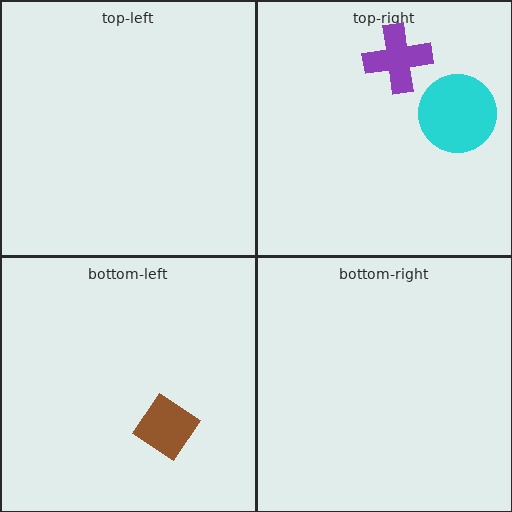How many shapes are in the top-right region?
2.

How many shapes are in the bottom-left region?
1.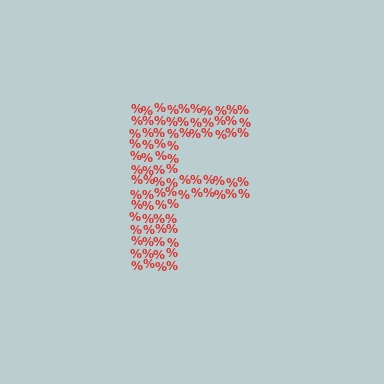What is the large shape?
The large shape is the letter F.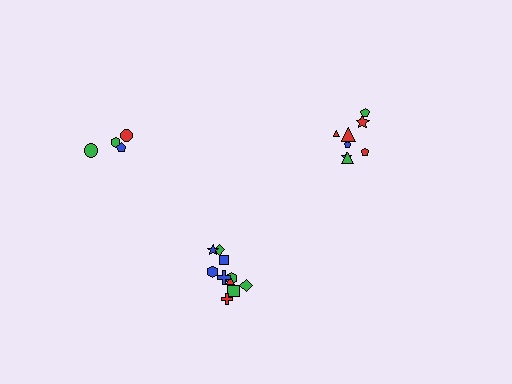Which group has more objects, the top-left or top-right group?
The top-right group.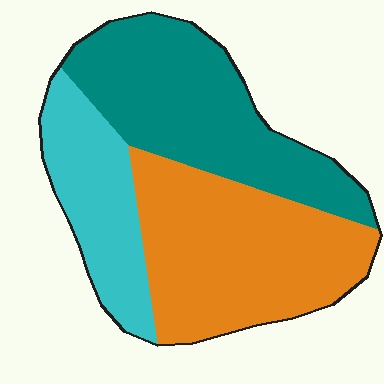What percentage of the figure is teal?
Teal covers about 35% of the figure.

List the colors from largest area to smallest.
From largest to smallest: orange, teal, cyan.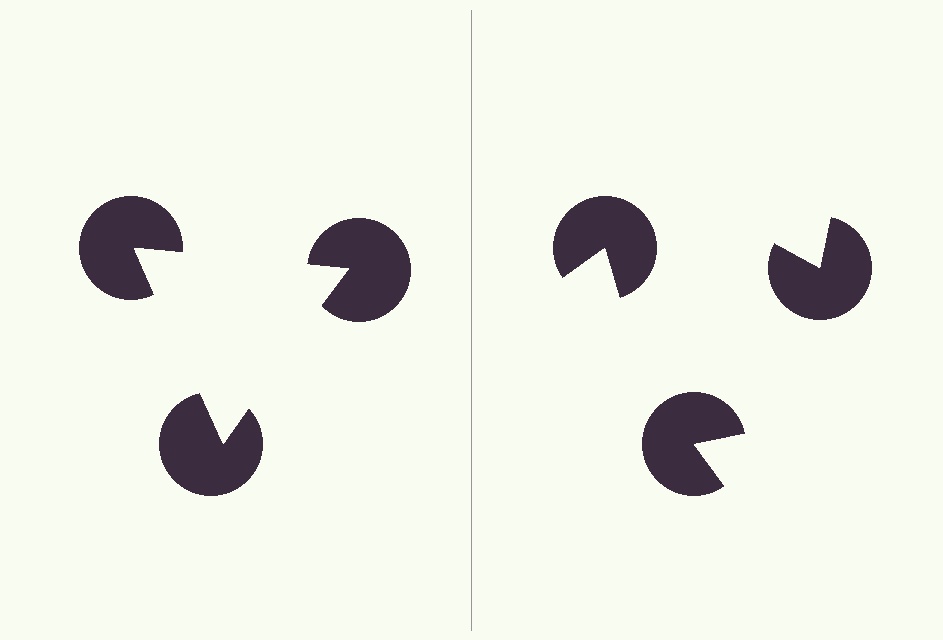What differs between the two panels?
The pac-man discs are positioned identically on both sides; only the wedge orientations differ. On the left they align to a triangle; on the right they are misaligned.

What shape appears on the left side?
An illusory triangle.